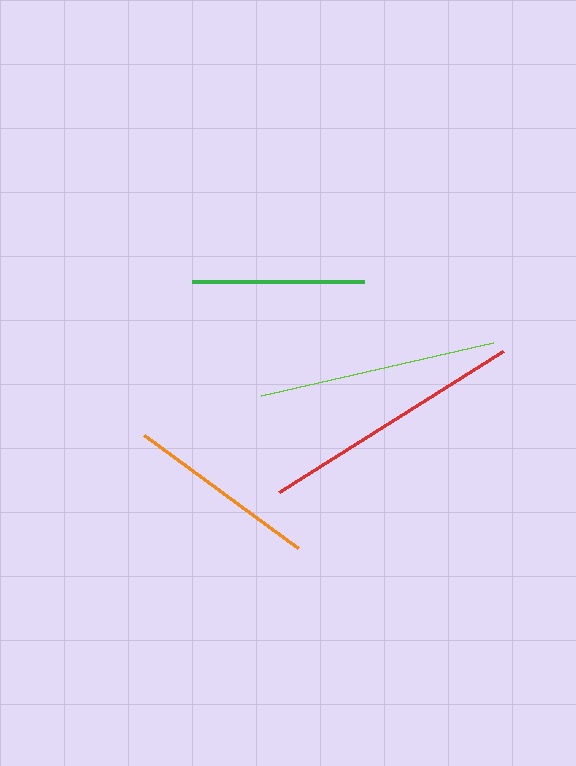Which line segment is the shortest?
The green line is the shortest at approximately 172 pixels.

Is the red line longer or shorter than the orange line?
The red line is longer than the orange line.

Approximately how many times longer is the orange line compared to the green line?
The orange line is approximately 1.1 times the length of the green line.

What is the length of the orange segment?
The orange segment is approximately 192 pixels long.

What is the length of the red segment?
The red segment is approximately 265 pixels long.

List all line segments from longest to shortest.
From longest to shortest: red, lime, orange, green.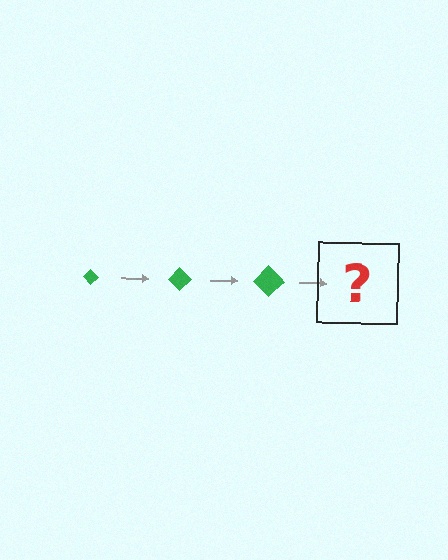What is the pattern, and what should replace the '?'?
The pattern is that the diamond gets progressively larger each step. The '?' should be a green diamond, larger than the previous one.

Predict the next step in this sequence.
The next step is a green diamond, larger than the previous one.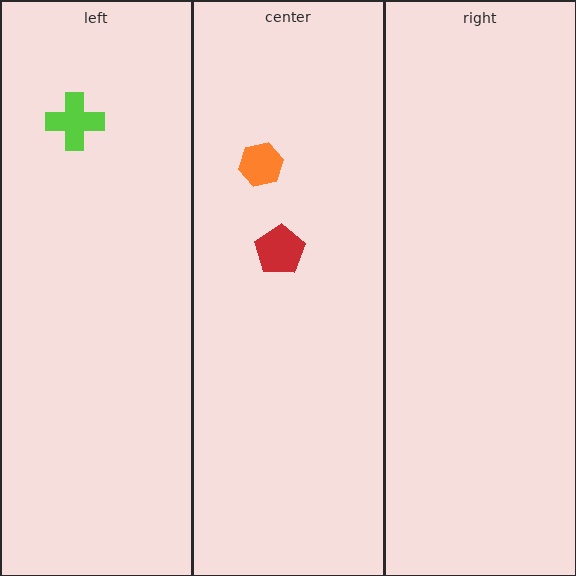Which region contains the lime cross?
The left region.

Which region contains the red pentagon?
The center region.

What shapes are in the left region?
The lime cross.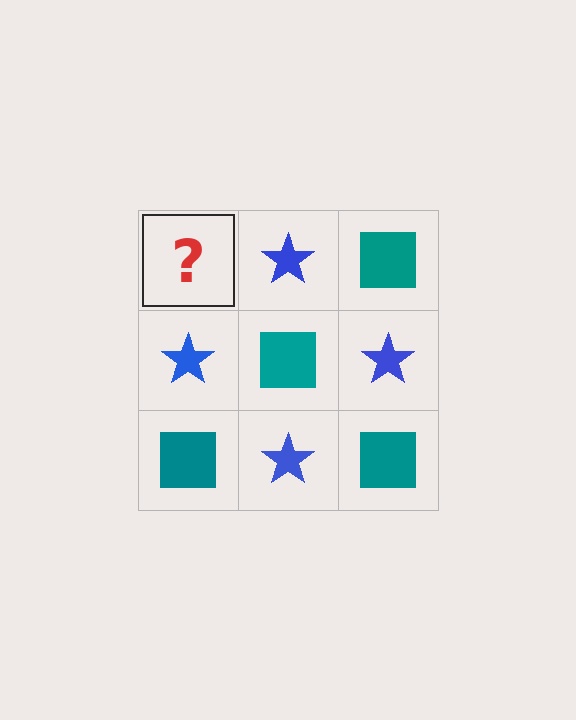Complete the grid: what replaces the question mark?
The question mark should be replaced with a teal square.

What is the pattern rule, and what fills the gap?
The rule is that it alternates teal square and blue star in a checkerboard pattern. The gap should be filled with a teal square.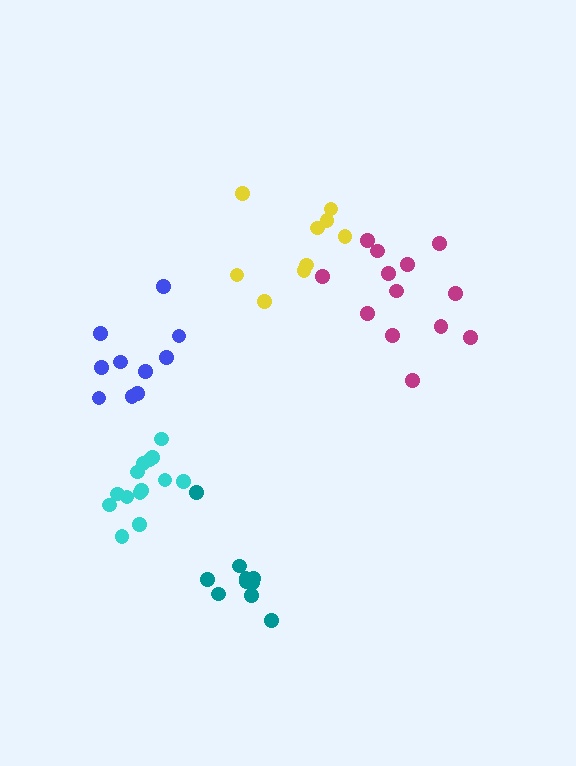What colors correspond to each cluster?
The clusters are colored: cyan, yellow, magenta, blue, teal.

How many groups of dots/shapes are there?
There are 5 groups.